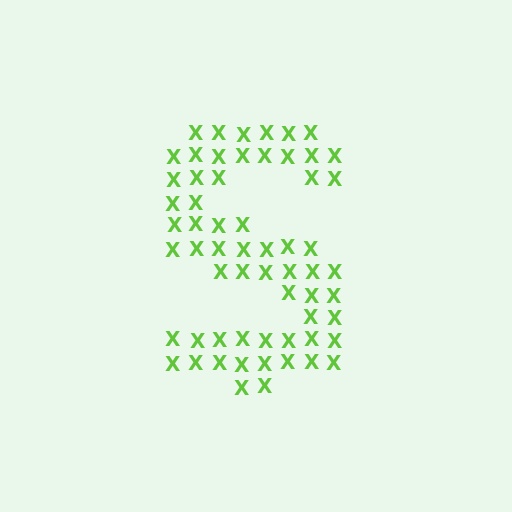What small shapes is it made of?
It is made of small letter X's.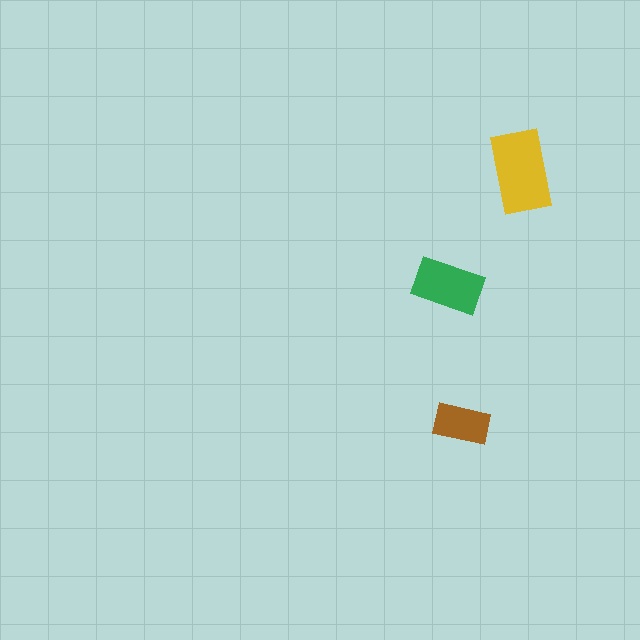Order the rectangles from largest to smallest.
the yellow one, the green one, the brown one.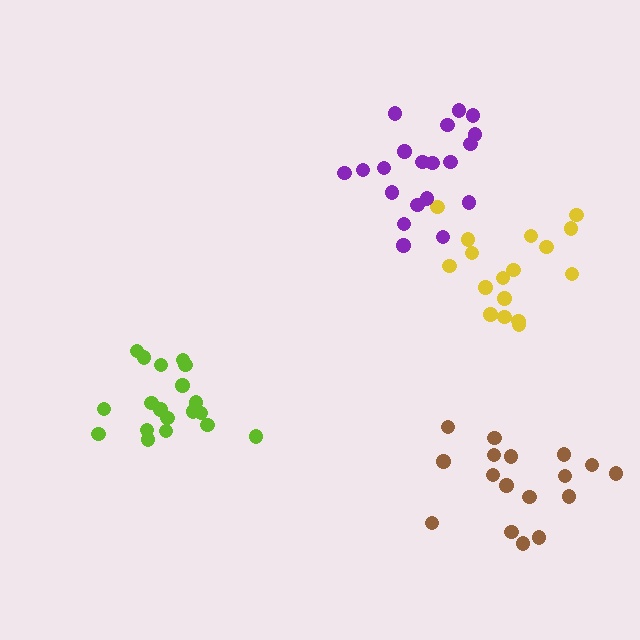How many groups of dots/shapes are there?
There are 4 groups.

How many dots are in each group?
Group 1: 19 dots, Group 2: 17 dots, Group 3: 17 dots, Group 4: 20 dots (73 total).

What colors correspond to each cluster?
The clusters are colored: lime, yellow, brown, purple.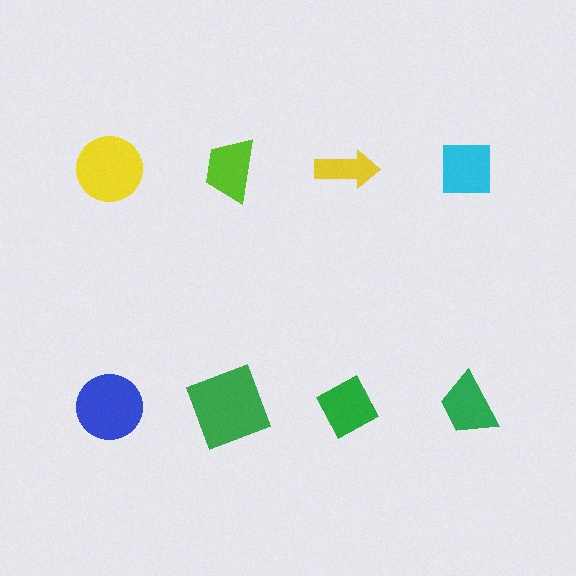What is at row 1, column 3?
A yellow arrow.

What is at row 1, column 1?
A yellow circle.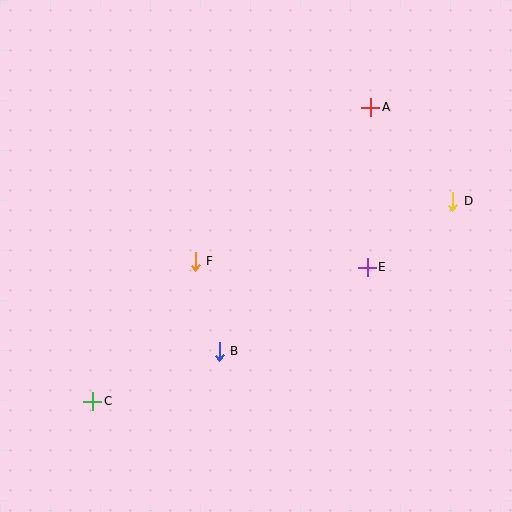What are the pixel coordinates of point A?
Point A is at (371, 107).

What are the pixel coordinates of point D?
Point D is at (453, 201).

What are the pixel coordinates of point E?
Point E is at (367, 267).